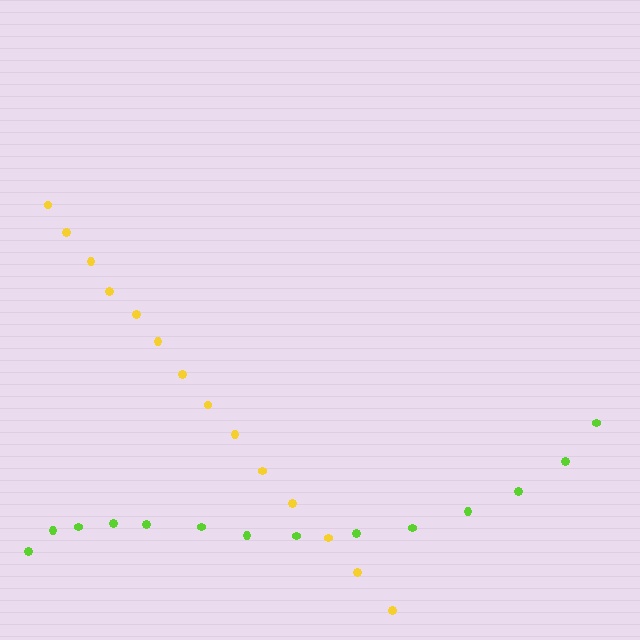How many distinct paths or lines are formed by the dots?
There are 2 distinct paths.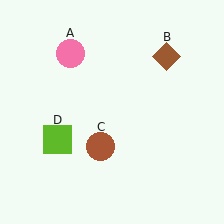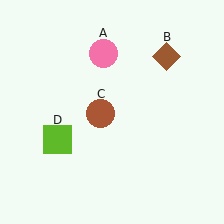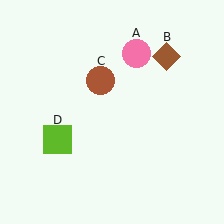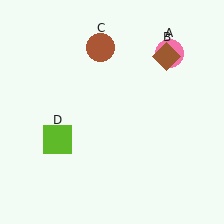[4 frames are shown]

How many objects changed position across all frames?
2 objects changed position: pink circle (object A), brown circle (object C).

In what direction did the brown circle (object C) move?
The brown circle (object C) moved up.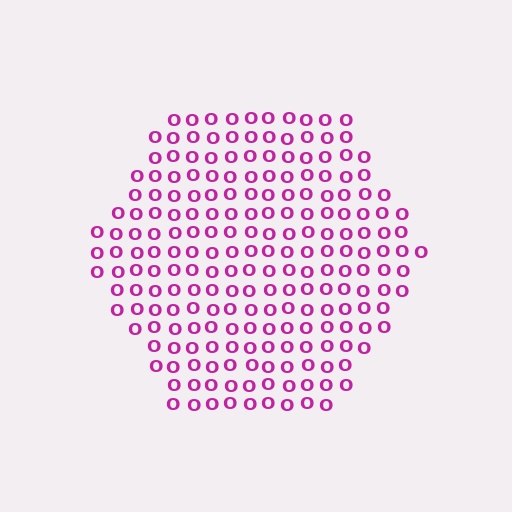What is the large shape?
The large shape is a hexagon.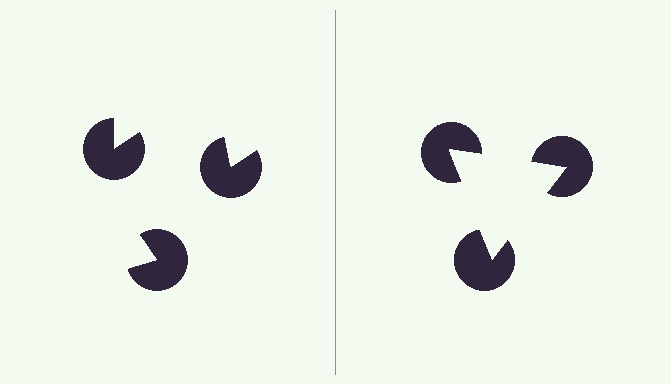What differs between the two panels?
The pac-man discs are positioned identically on both sides; only the wedge orientations differ. On the right they align to a triangle; on the left they are misaligned.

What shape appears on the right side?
An illusory triangle.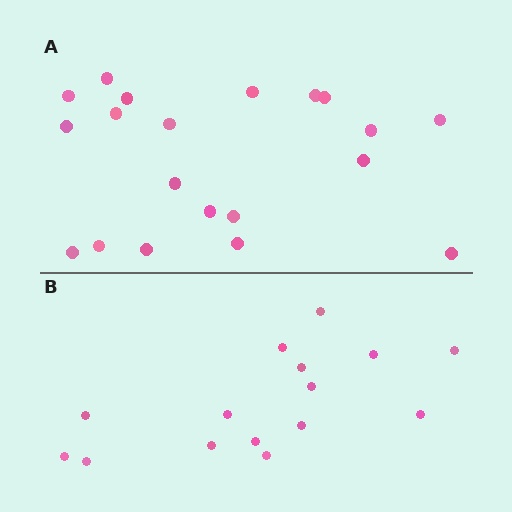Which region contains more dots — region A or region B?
Region A (the top region) has more dots.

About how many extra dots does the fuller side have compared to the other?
Region A has about 5 more dots than region B.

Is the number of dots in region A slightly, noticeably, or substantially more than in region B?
Region A has noticeably more, but not dramatically so. The ratio is roughly 1.3 to 1.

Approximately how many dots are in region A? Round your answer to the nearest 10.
About 20 dots.